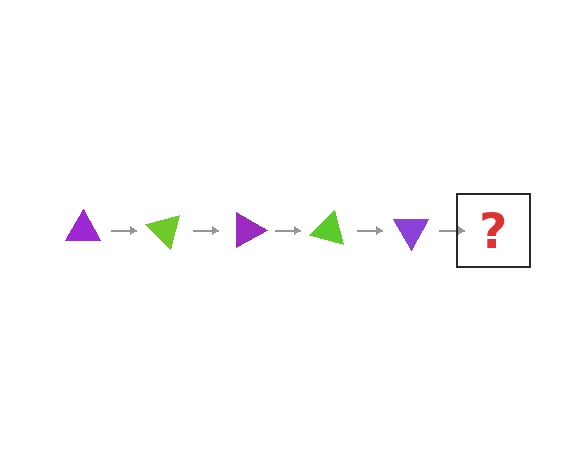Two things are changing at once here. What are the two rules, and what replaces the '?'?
The two rules are that it rotates 45 degrees each step and the color cycles through purple and lime. The '?' should be a lime triangle, rotated 225 degrees from the start.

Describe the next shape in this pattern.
It should be a lime triangle, rotated 225 degrees from the start.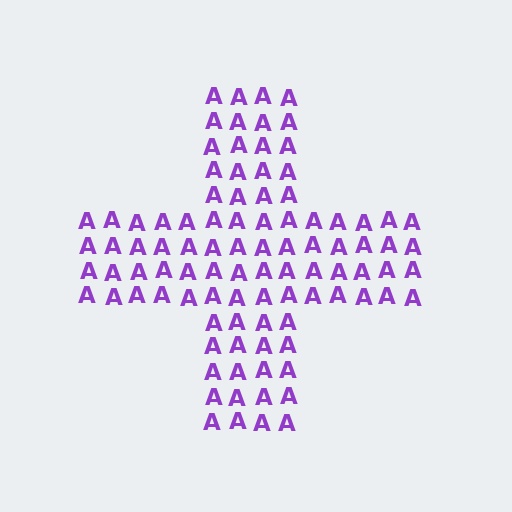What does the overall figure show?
The overall figure shows a cross.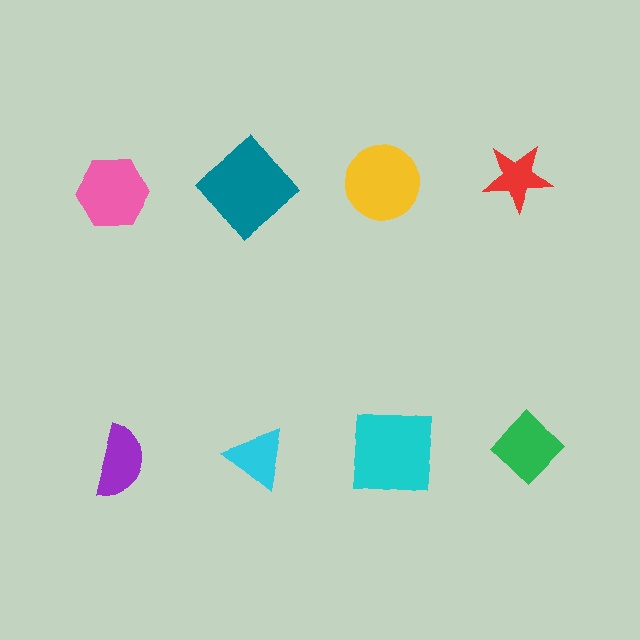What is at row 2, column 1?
A purple semicircle.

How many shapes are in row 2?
4 shapes.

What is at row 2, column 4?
A green diamond.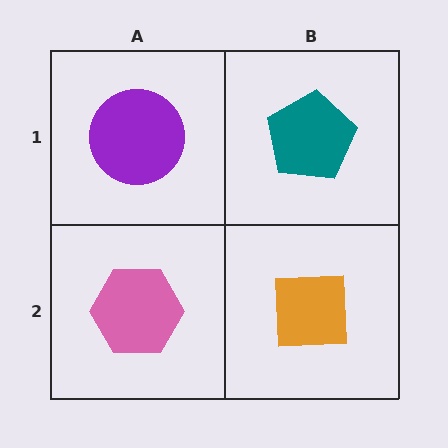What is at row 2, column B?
An orange square.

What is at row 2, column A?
A pink hexagon.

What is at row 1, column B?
A teal pentagon.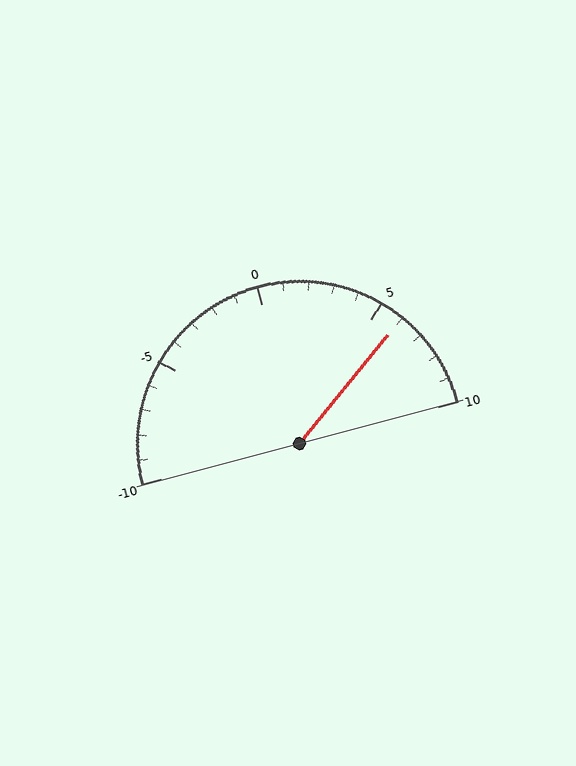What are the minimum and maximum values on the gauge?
The gauge ranges from -10 to 10.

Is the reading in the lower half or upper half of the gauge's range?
The reading is in the upper half of the range (-10 to 10).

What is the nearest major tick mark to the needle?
The nearest major tick mark is 5.